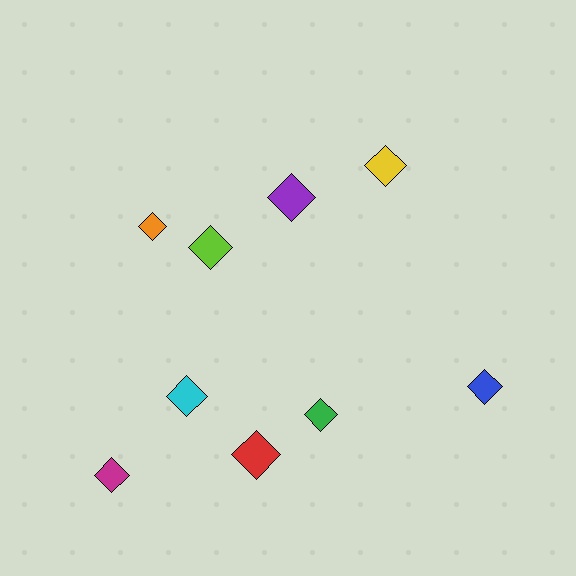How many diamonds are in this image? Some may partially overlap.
There are 9 diamonds.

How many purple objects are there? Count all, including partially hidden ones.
There is 1 purple object.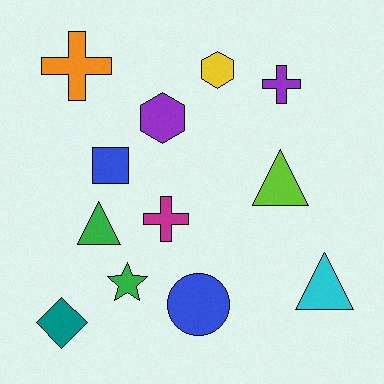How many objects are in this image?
There are 12 objects.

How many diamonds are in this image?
There is 1 diamond.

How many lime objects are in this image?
There is 1 lime object.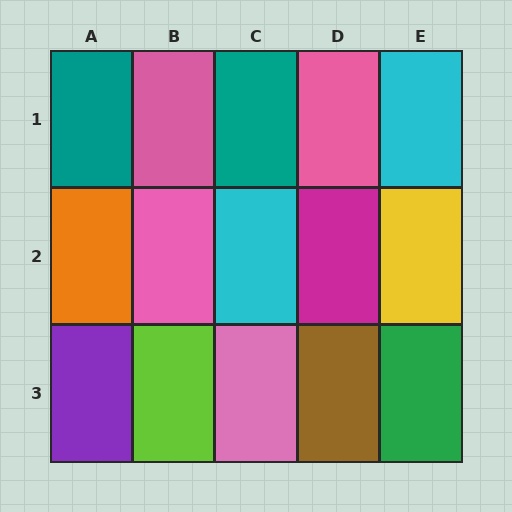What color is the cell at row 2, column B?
Pink.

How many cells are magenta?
1 cell is magenta.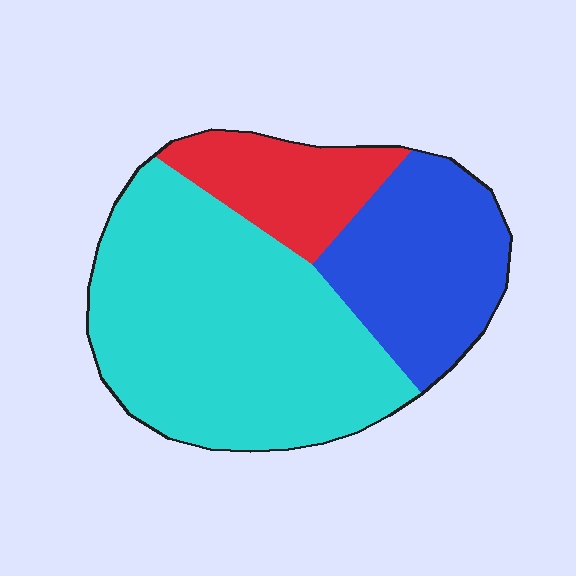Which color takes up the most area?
Cyan, at roughly 55%.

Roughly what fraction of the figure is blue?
Blue takes up between a sixth and a third of the figure.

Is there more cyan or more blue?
Cyan.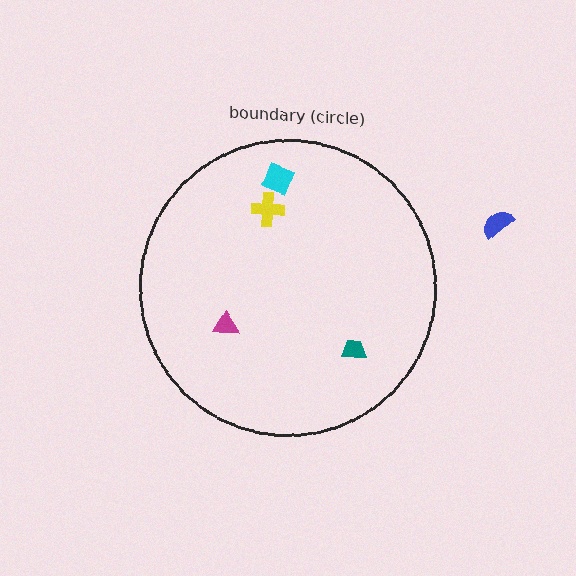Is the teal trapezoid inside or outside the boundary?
Inside.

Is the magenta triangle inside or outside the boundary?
Inside.